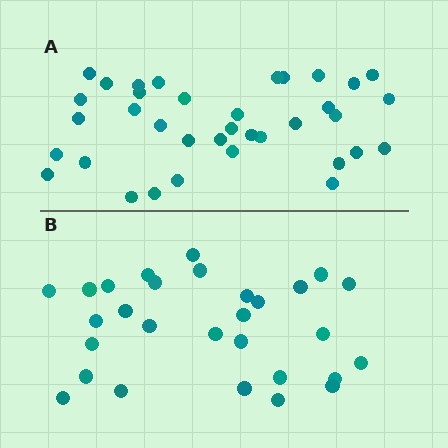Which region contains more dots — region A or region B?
Region A (the top region) has more dots.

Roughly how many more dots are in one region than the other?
Region A has roughly 8 or so more dots than region B.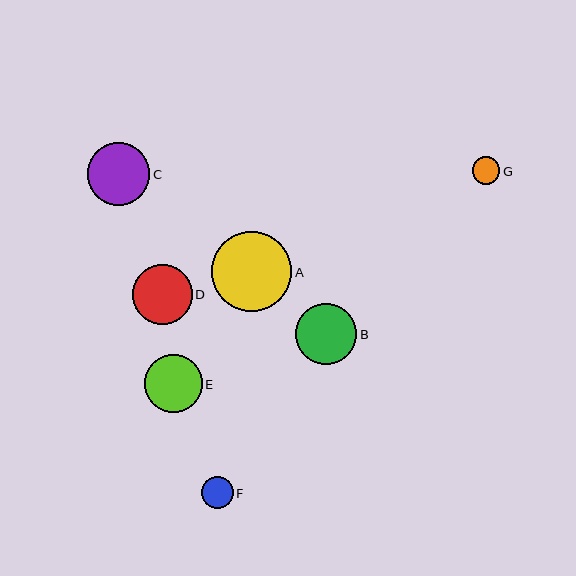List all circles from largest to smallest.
From largest to smallest: A, C, B, D, E, F, G.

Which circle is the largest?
Circle A is the largest with a size of approximately 80 pixels.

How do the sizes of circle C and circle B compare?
Circle C and circle B are approximately the same size.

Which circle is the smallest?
Circle G is the smallest with a size of approximately 28 pixels.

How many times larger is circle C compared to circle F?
Circle C is approximately 2.0 times the size of circle F.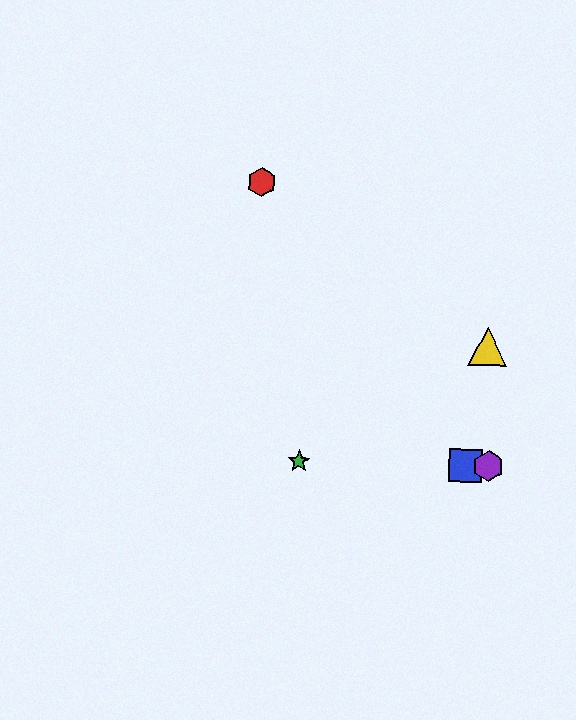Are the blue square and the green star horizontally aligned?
Yes, both are at y≈466.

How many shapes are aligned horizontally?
3 shapes (the blue square, the green star, the purple hexagon) are aligned horizontally.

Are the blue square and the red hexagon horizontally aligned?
No, the blue square is at y≈466 and the red hexagon is at y≈183.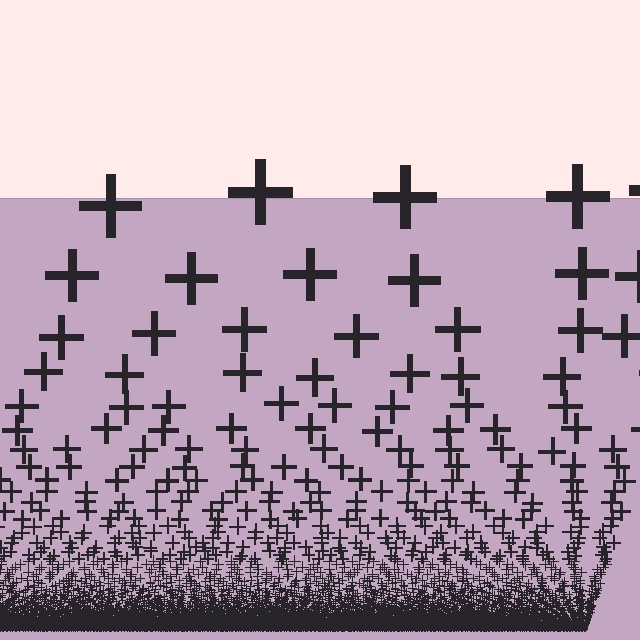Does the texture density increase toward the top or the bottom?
Density increases toward the bottom.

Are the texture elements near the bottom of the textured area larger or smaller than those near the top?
Smaller. The gradient is inverted — elements near the bottom are smaller and denser.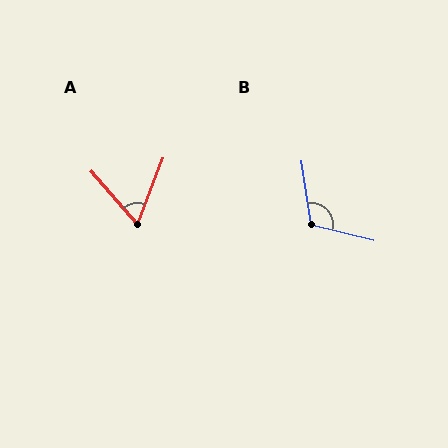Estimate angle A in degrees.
Approximately 62 degrees.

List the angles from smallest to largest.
A (62°), B (112°).